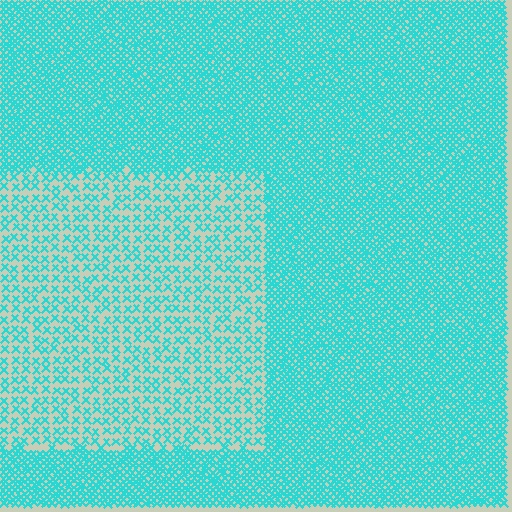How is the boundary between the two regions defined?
The boundary is defined by a change in element density (approximately 2.7x ratio). All elements are the same color, size, and shape.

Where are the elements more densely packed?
The elements are more densely packed outside the rectangle boundary.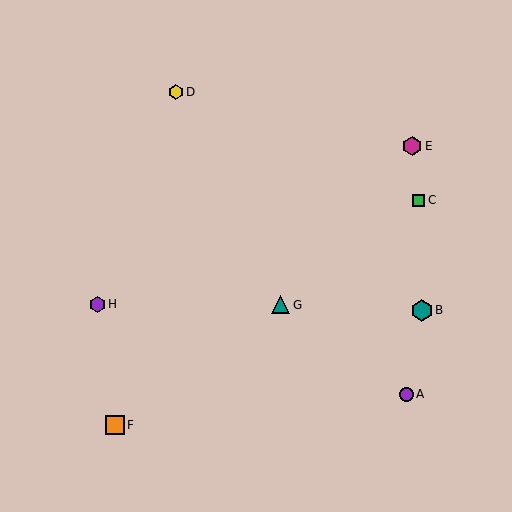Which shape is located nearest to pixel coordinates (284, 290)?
The teal triangle (labeled G) at (281, 305) is nearest to that location.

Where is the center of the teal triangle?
The center of the teal triangle is at (281, 305).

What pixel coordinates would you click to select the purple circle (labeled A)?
Click at (406, 394) to select the purple circle A.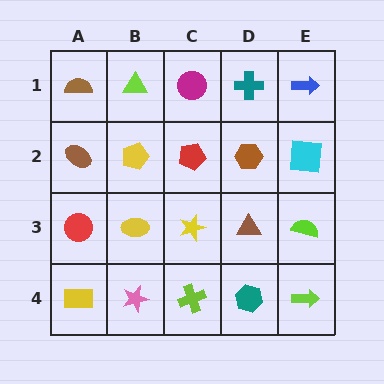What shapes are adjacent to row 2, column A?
A brown semicircle (row 1, column A), a red circle (row 3, column A), a yellow pentagon (row 2, column B).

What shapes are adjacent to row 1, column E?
A cyan square (row 2, column E), a teal cross (row 1, column D).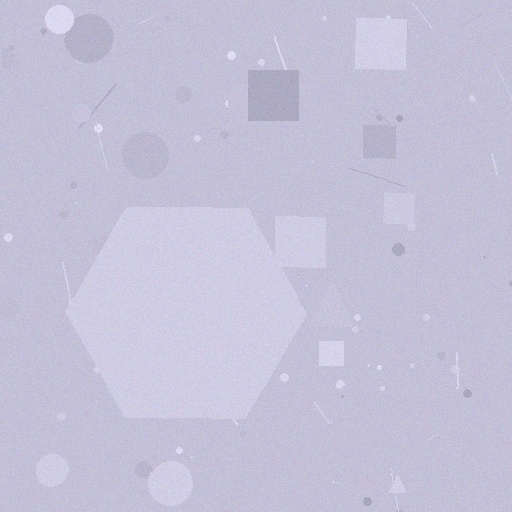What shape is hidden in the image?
A hexagon is hidden in the image.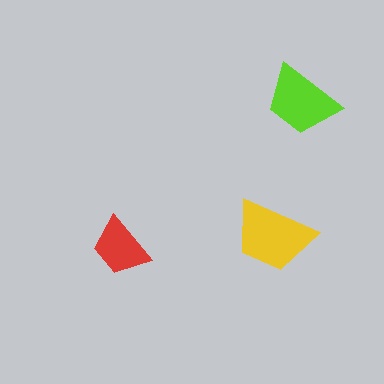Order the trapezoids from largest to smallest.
the yellow one, the lime one, the red one.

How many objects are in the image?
There are 3 objects in the image.